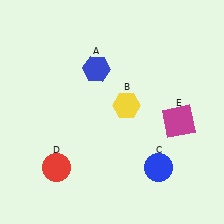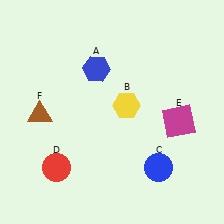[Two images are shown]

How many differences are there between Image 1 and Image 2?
There is 1 difference between the two images.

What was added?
A brown triangle (F) was added in Image 2.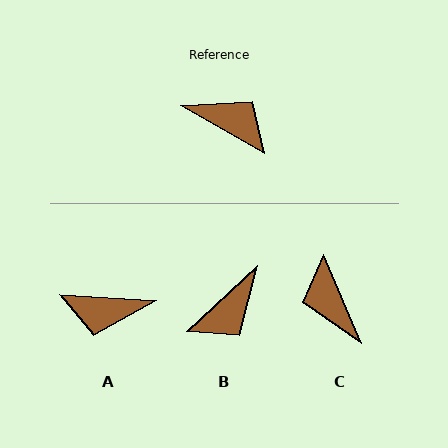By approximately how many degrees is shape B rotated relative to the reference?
Approximately 107 degrees clockwise.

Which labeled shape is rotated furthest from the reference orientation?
A, about 154 degrees away.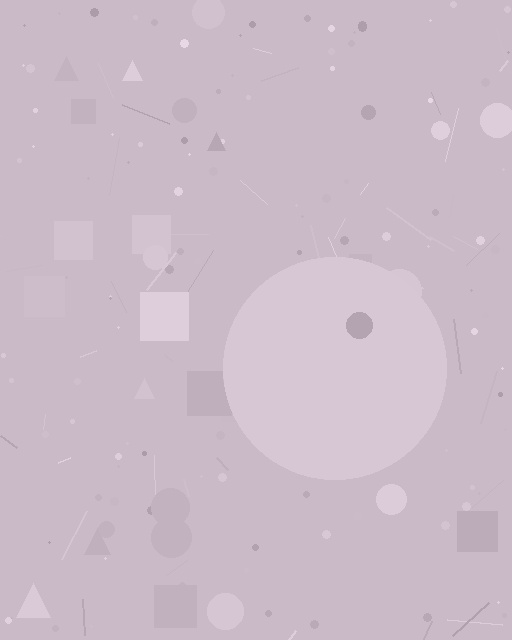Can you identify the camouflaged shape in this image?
The camouflaged shape is a circle.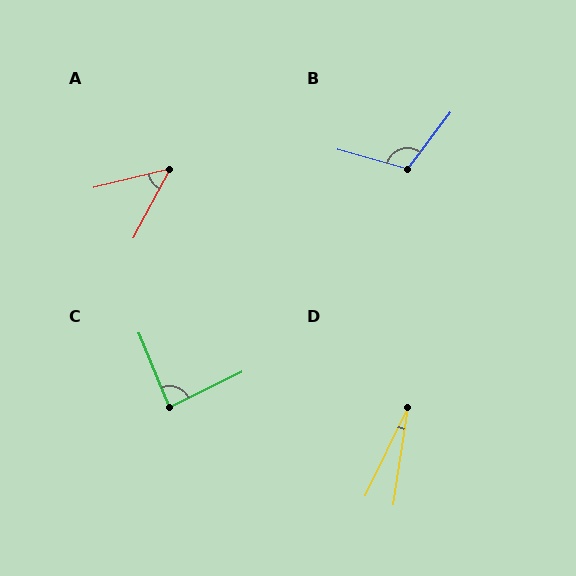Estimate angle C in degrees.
Approximately 87 degrees.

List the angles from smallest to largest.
D (17°), A (48°), C (87°), B (112°).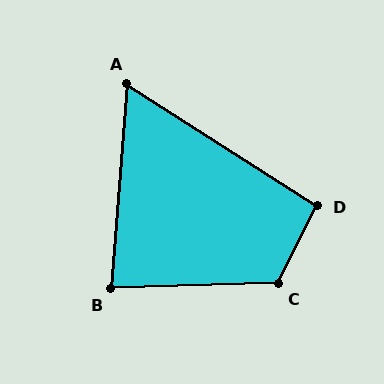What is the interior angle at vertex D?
Approximately 96 degrees (obtuse).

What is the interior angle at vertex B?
Approximately 84 degrees (acute).